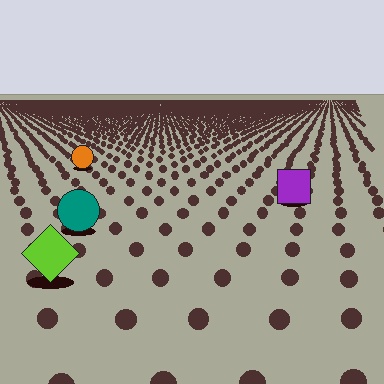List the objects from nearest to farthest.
From nearest to farthest: the lime diamond, the teal circle, the purple square, the orange circle.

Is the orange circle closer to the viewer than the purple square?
No. The purple square is closer — you can tell from the texture gradient: the ground texture is coarser near it.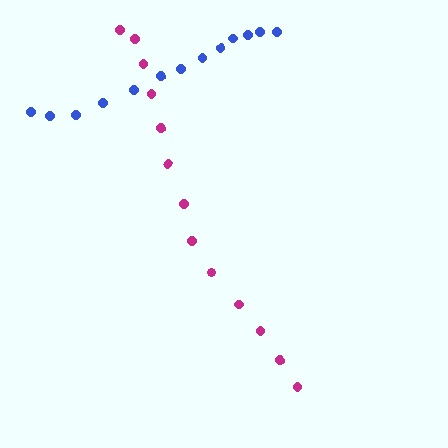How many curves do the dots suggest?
There are 2 distinct paths.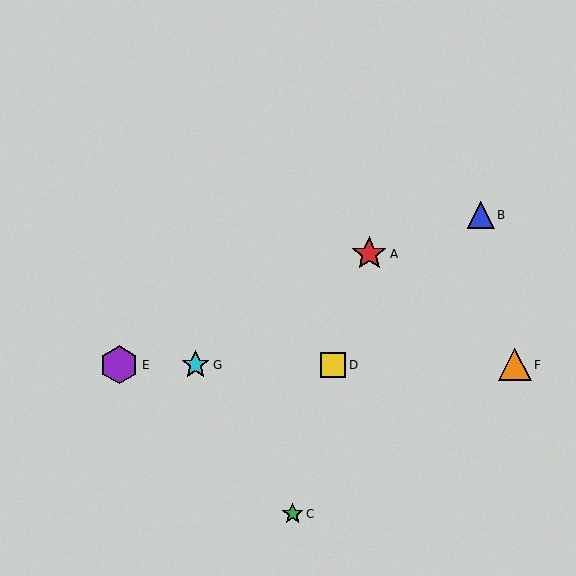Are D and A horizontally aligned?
No, D is at y≈365 and A is at y≈254.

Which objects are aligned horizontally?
Objects D, E, F, G are aligned horizontally.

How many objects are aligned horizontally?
4 objects (D, E, F, G) are aligned horizontally.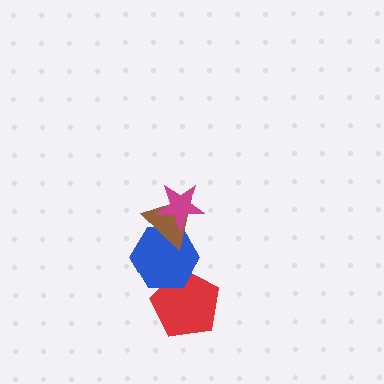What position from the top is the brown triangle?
The brown triangle is 2nd from the top.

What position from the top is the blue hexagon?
The blue hexagon is 3rd from the top.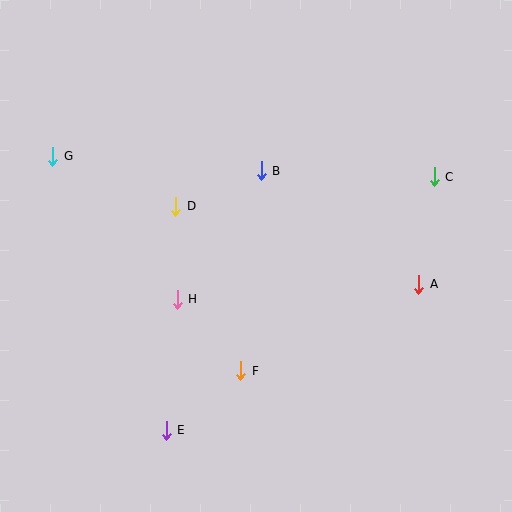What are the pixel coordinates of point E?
Point E is at (166, 430).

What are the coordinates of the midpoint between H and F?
The midpoint between H and F is at (209, 335).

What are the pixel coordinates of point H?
Point H is at (177, 299).